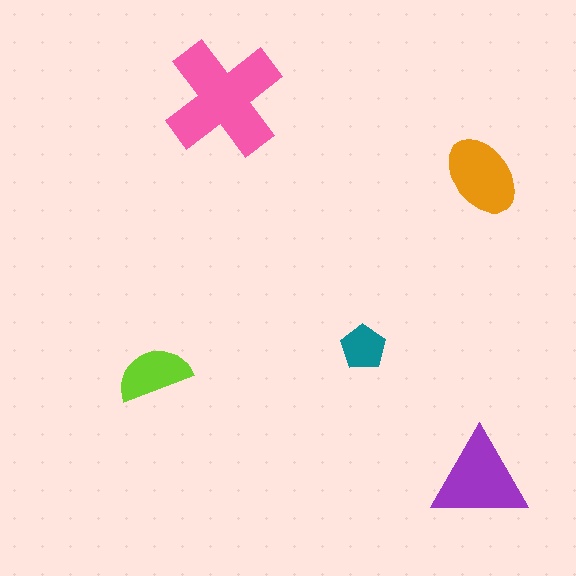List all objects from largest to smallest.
The pink cross, the purple triangle, the orange ellipse, the lime semicircle, the teal pentagon.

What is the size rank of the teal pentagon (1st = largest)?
5th.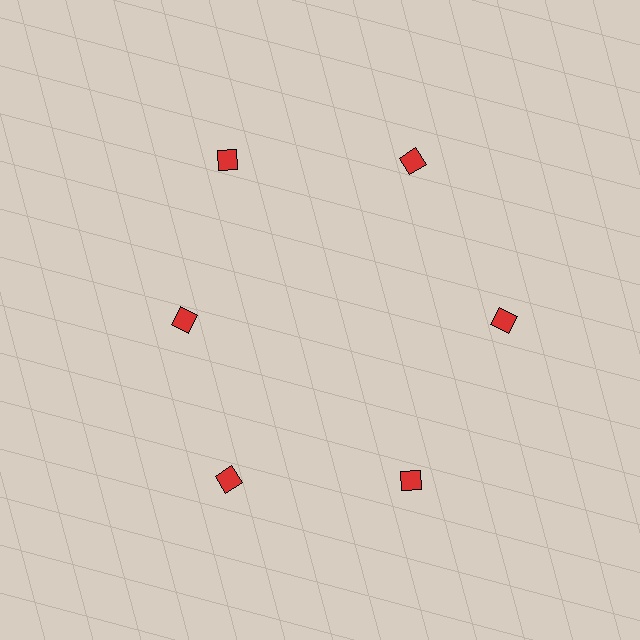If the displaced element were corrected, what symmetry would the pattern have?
It would have 6-fold rotational symmetry — the pattern would map onto itself every 60 degrees.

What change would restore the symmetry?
The symmetry would be restored by moving it outward, back onto the ring so that all 6 squares sit at equal angles and equal distance from the center.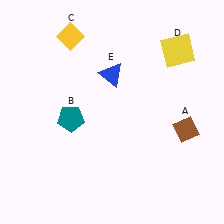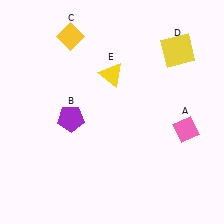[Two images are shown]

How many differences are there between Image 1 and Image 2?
There are 3 differences between the two images.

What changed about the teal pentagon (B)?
In Image 1, B is teal. In Image 2, it changed to purple.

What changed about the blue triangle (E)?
In Image 1, E is blue. In Image 2, it changed to yellow.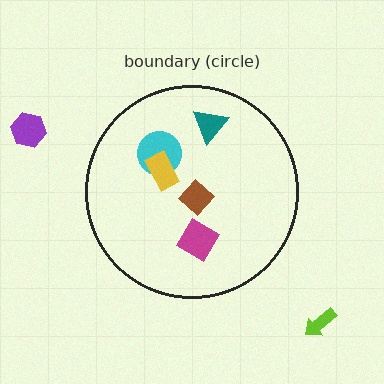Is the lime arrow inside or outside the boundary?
Outside.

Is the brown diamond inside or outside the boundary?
Inside.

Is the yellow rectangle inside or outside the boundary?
Inside.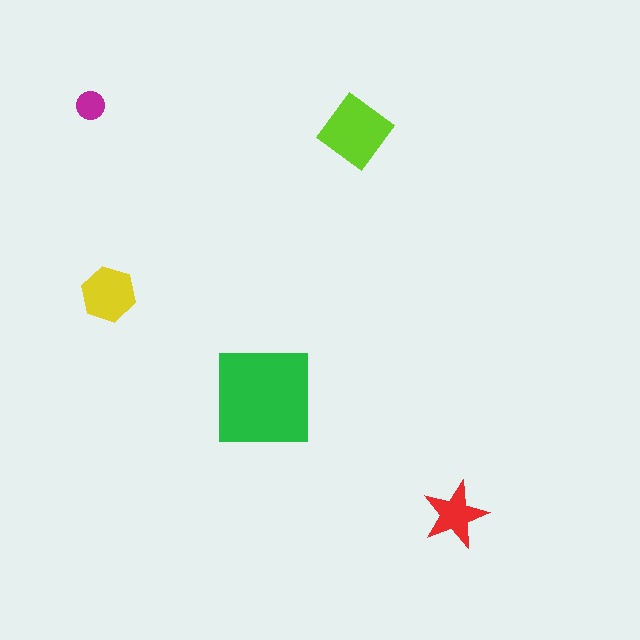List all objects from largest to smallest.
The green square, the lime diamond, the yellow hexagon, the red star, the magenta circle.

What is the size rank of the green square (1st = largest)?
1st.